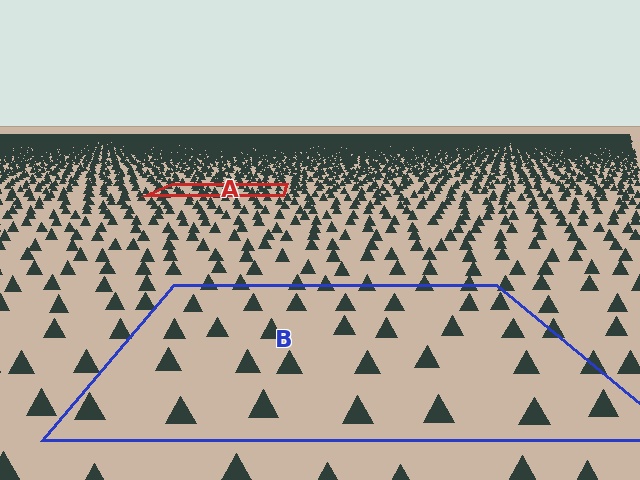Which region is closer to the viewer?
Region B is closer. The texture elements there are larger and more spread out.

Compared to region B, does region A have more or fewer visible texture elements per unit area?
Region A has more texture elements per unit area — they are packed more densely because it is farther away.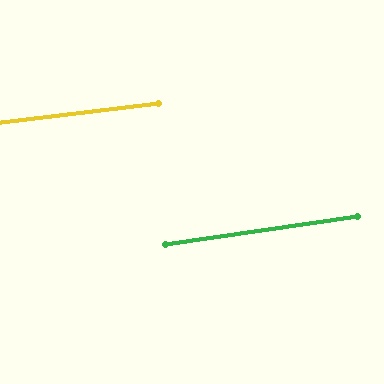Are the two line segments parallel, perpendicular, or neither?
Parallel — their directions differ by only 1.5°.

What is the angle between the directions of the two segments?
Approximately 2 degrees.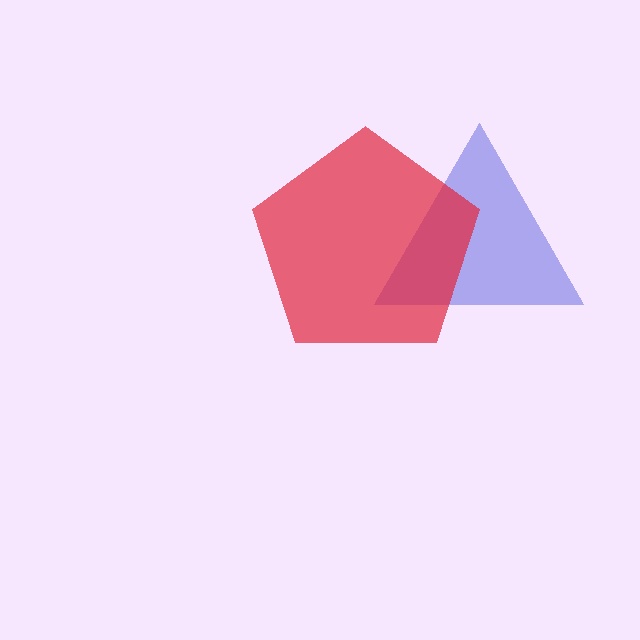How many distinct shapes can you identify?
There are 2 distinct shapes: a blue triangle, a red pentagon.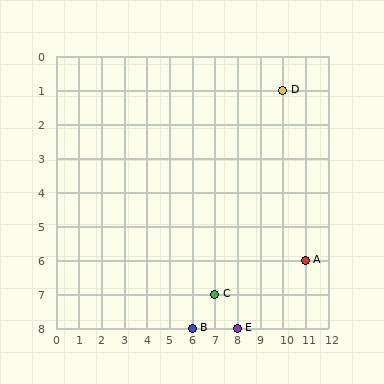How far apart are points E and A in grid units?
Points E and A are 3 columns and 2 rows apart (about 3.6 grid units diagonally).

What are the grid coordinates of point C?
Point C is at grid coordinates (7, 7).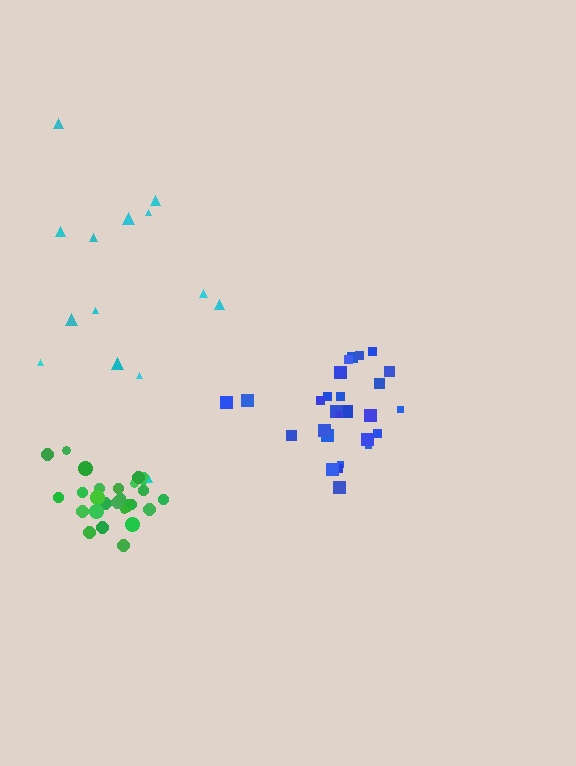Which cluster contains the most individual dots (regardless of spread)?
Blue (27).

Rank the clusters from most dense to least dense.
green, blue, cyan.